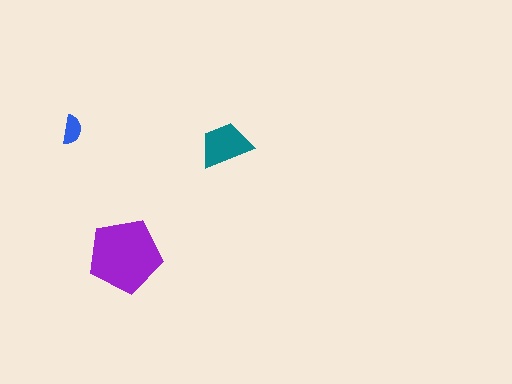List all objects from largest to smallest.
The purple pentagon, the teal trapezoid, the blue semicircle.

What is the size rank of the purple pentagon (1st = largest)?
1st.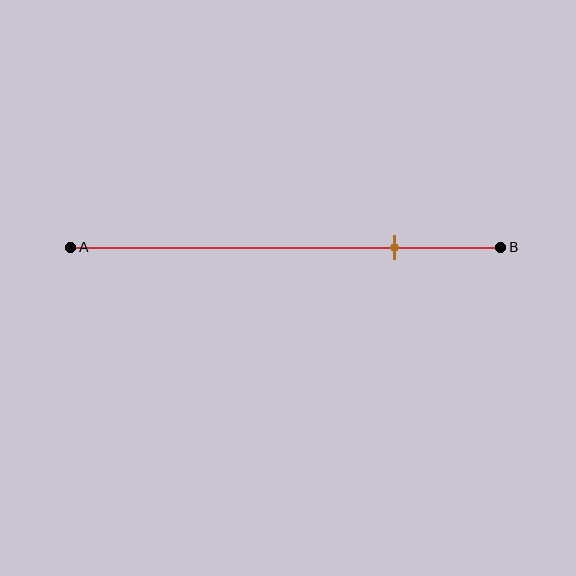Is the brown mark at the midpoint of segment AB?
No, the mark is at about 75% from A, not at the 50% midpoint.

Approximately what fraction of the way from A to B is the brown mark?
The brown mark is approximately 75% of the way from A to B.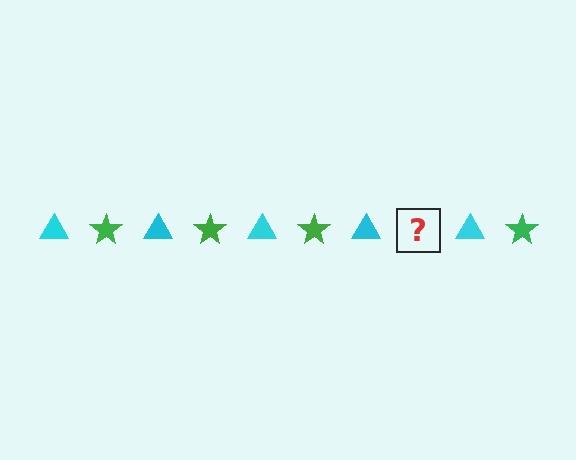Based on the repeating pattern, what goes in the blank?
The blank should be a green star.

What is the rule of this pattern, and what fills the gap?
The rule is that the pattern alternates between cyan triangle and green star. The gap should be filled with a green star.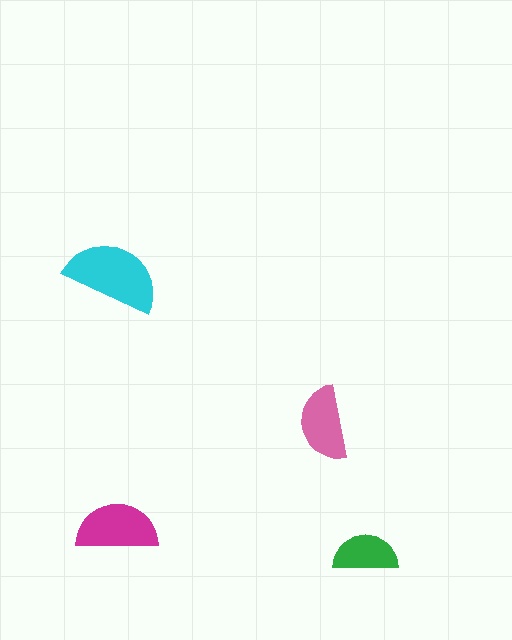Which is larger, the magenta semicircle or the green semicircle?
The magenta one.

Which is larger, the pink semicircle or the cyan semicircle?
The cyan one.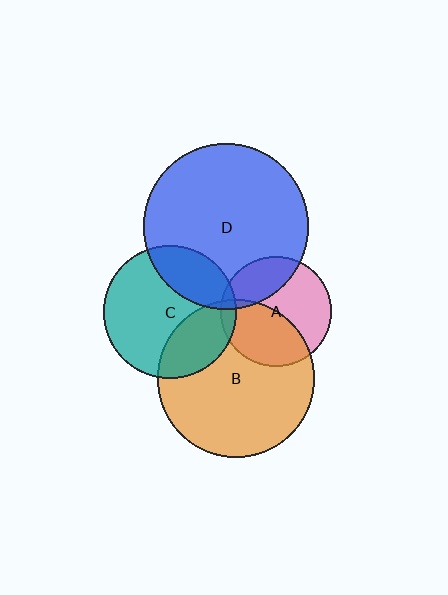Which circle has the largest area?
Circle D (blue).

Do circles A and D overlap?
Yes.